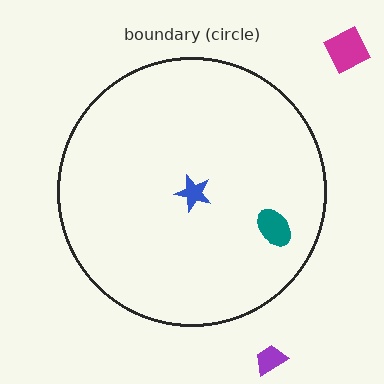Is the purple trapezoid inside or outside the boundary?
Outside.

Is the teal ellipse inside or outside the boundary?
Inside.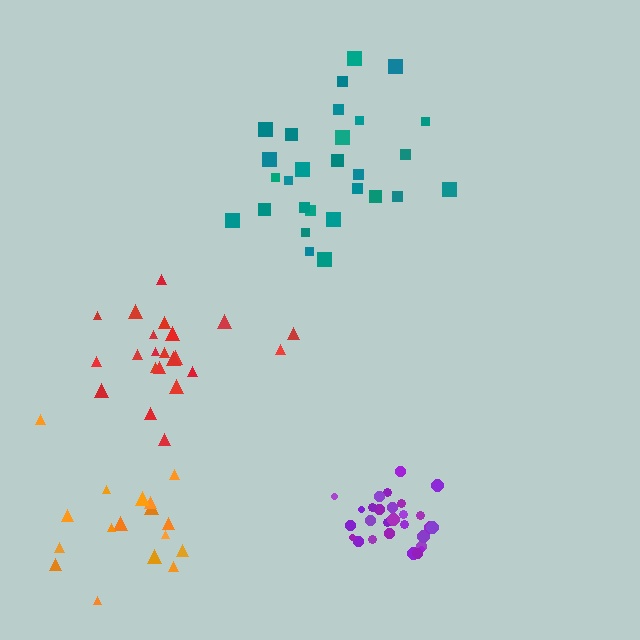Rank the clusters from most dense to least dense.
purple, teal, red, orange.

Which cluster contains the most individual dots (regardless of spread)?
Purple (28).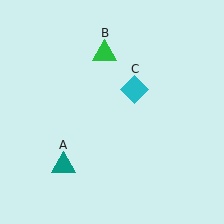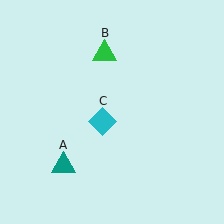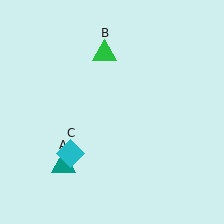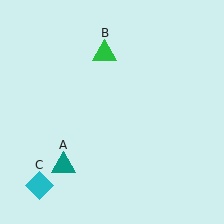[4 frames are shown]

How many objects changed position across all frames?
1 object changed position: cyan diamond (object C).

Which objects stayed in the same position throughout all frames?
Teal triangle (object A) and green triangle (object B) remained stationary.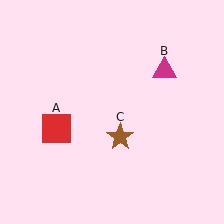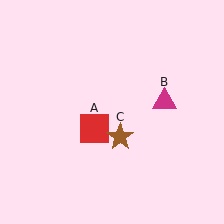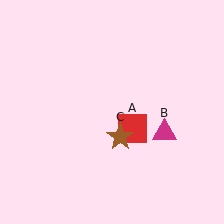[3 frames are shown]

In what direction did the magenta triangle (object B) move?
The magenta triangle (object B) moved down.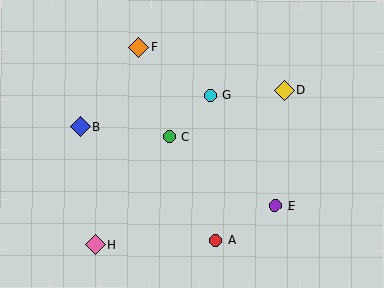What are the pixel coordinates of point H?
Point H is at (95, 245).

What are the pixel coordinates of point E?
Point E is at (275, 206).